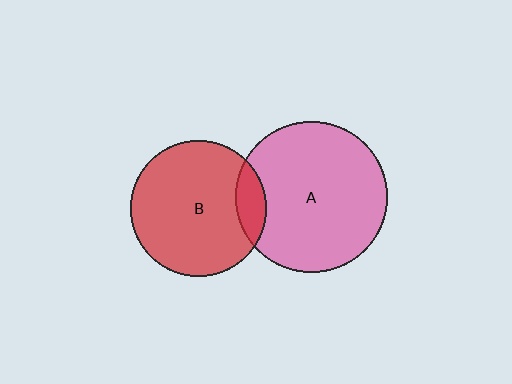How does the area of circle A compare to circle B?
Approximately 1.3 times.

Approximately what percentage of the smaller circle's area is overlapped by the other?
Approximately 15%.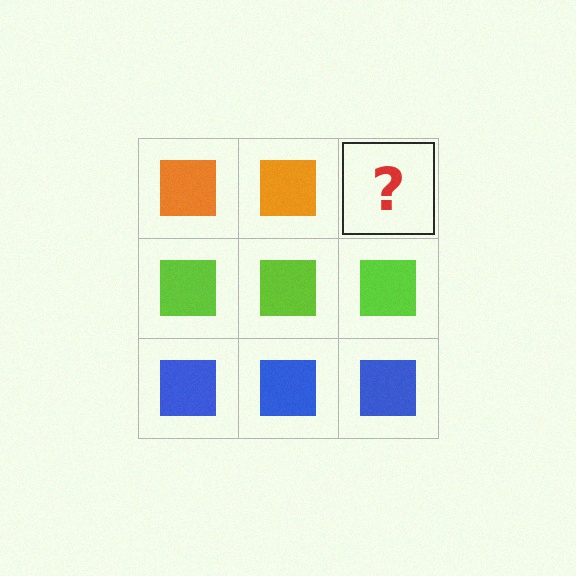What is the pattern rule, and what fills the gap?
The rule is that each row has a consistent color. The gap should be filled with an orange square.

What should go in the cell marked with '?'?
The missing cell should contain an orange square.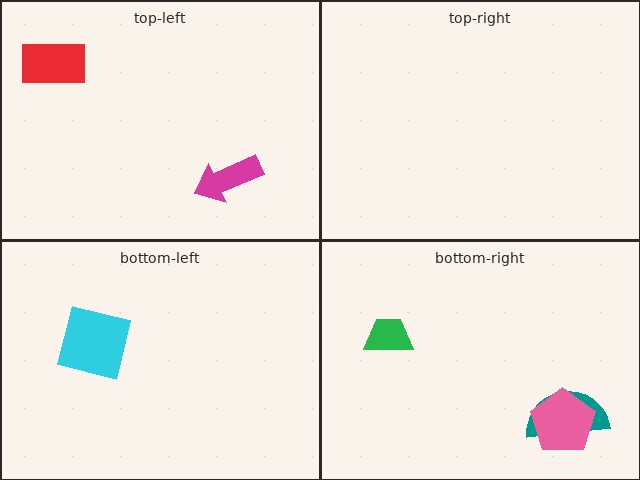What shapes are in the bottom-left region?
The cyan square.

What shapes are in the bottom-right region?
The teal semicircle, the green trapezoid, the pink pentagon.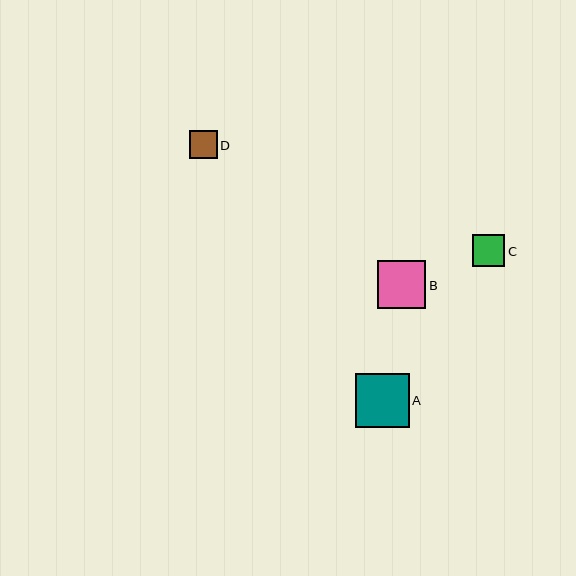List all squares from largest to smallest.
From largest to smallest: A, B, C, D.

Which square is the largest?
Square A is the largest with a size of approximately 54 pixels.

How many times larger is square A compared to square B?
Square A is approximately 1.1 times the size of square B.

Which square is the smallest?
Square D is the smallest with a size of approximately 28 pixels.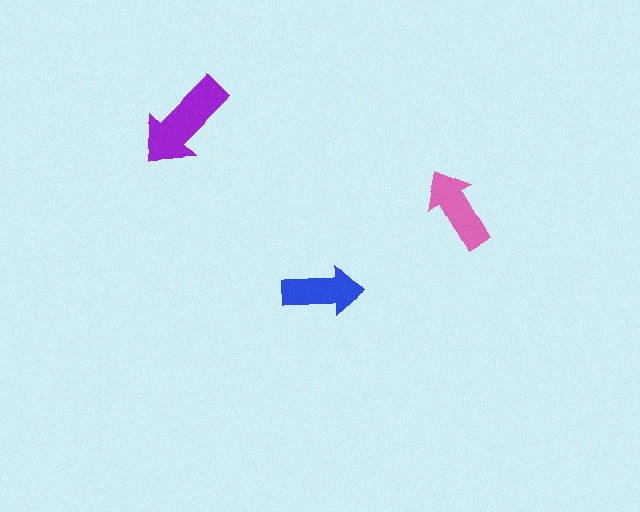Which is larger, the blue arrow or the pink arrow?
The pink one.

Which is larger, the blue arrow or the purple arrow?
The purple one.